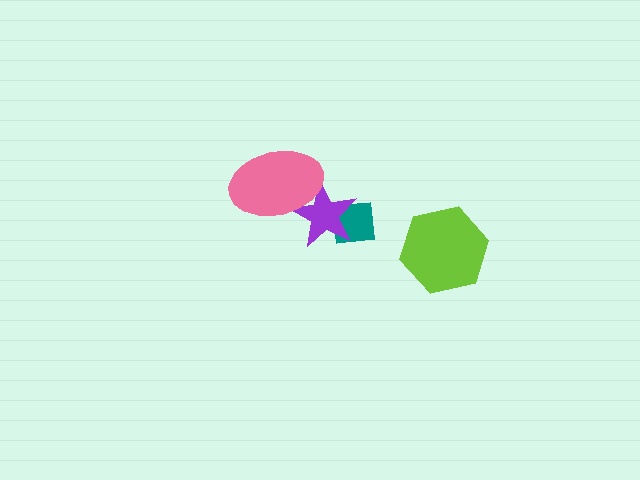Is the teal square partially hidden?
Yes, it is partially covered by another shape.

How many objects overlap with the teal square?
1 object overlaps with the teal square.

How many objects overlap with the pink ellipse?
1 object overlaps with the pink ellipse.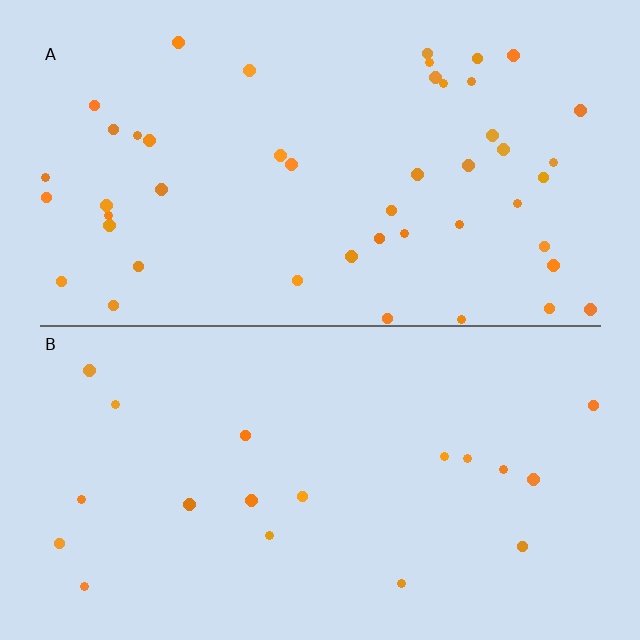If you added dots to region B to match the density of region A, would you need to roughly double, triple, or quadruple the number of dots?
Approximately double.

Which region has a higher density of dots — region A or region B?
A (the top).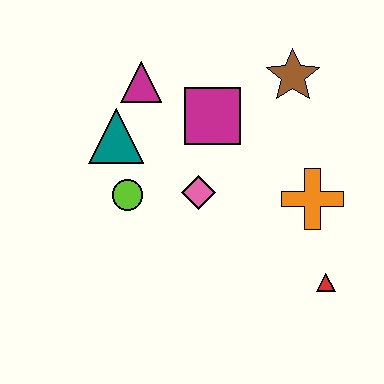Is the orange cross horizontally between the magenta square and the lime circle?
No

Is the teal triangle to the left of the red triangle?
Yes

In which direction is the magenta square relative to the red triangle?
The magenta square is above the red triangle.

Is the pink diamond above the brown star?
No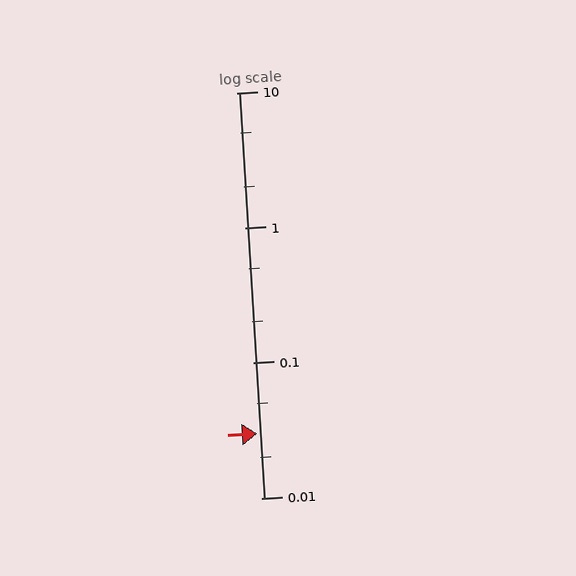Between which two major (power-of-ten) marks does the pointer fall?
The pointer is between 0.01 and 0.1.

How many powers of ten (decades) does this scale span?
The scale spans 3 decades, from 0.01 to 10.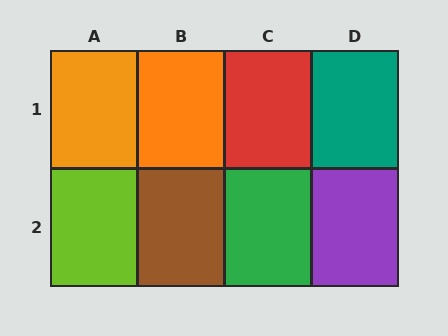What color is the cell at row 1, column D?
Teal.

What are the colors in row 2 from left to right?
Lime, brown, green, purple.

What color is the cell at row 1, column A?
Orange.